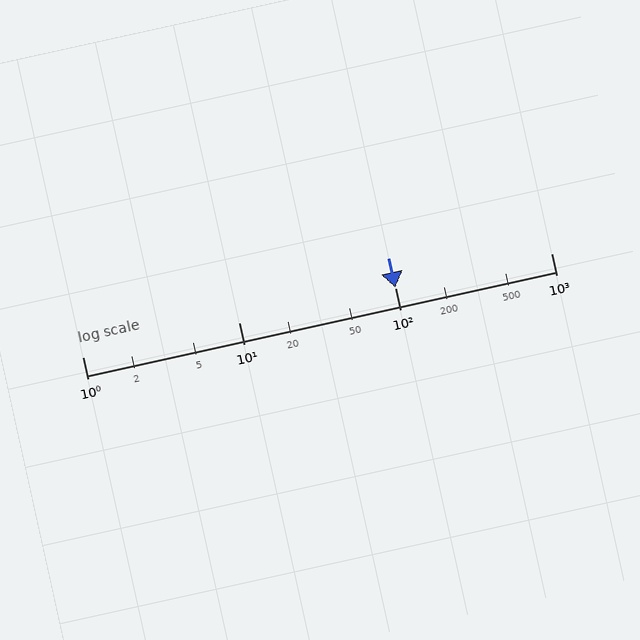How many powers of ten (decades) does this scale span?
The scale spans 3 decades, from 1 to 1000.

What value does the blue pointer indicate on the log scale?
The pointer indicates approximately 100.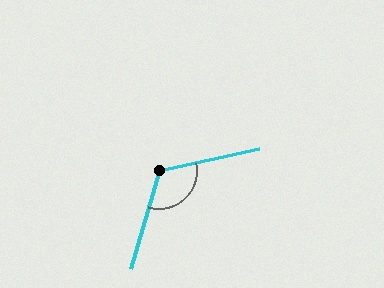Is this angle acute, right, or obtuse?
It is obtuse.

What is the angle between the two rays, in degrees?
Approximately 119 degrees.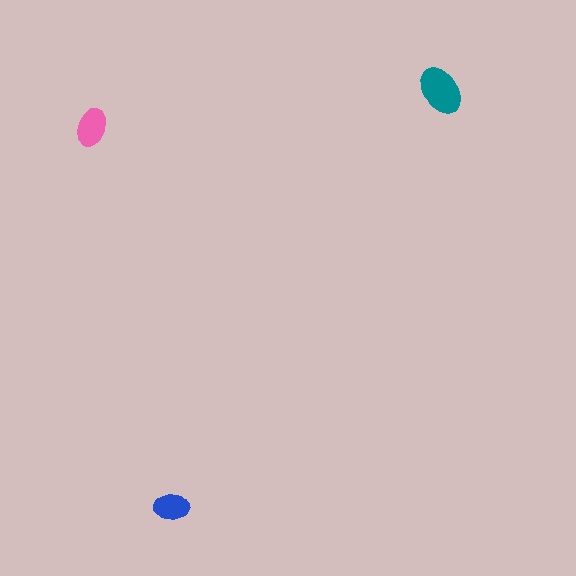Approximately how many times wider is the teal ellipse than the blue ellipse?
About 1.5 times wider.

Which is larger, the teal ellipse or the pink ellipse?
The teal one.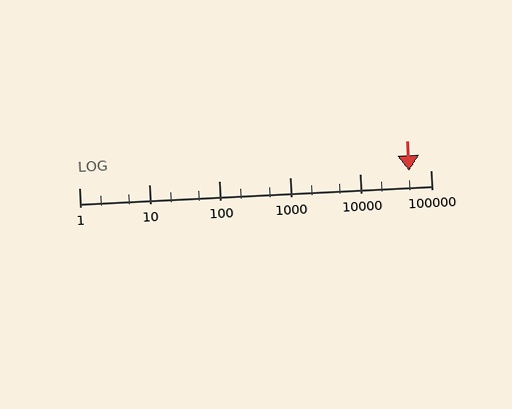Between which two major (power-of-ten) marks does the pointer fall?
The pointer is between 10000 and 100000.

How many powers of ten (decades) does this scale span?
The scale spans 5 decades, from 1 to 100000.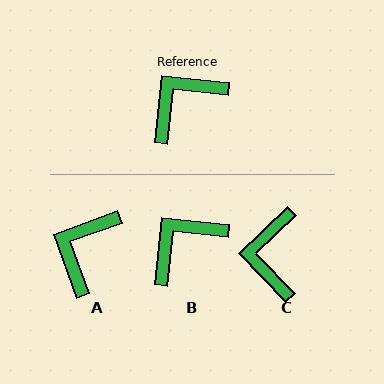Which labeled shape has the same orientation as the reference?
B.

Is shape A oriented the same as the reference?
No, it is off by about 26 degrees.